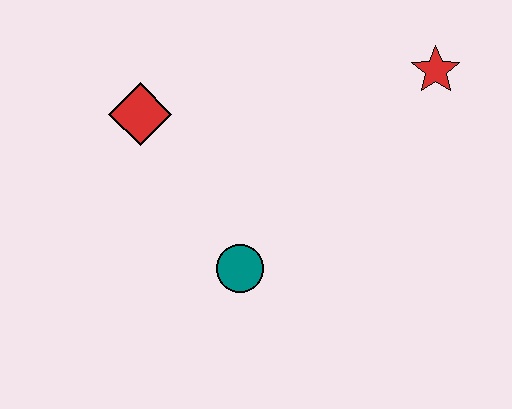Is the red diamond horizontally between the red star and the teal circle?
No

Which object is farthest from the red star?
The red diamond is farthest from the red star.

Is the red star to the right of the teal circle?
Yes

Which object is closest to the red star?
The teal circle is closest to the red star.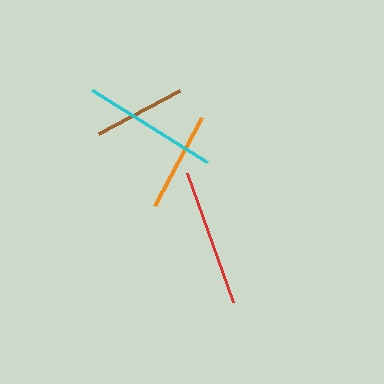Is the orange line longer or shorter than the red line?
The red line is longer than the orange line.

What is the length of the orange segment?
The orange segment is approximately 99 pixels long.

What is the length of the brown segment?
The brown segment is approximately 91 pixels long.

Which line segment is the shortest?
The brown line is the shortest at approximately 91 pixels.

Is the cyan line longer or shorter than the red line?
The red line is longer than the cyan line.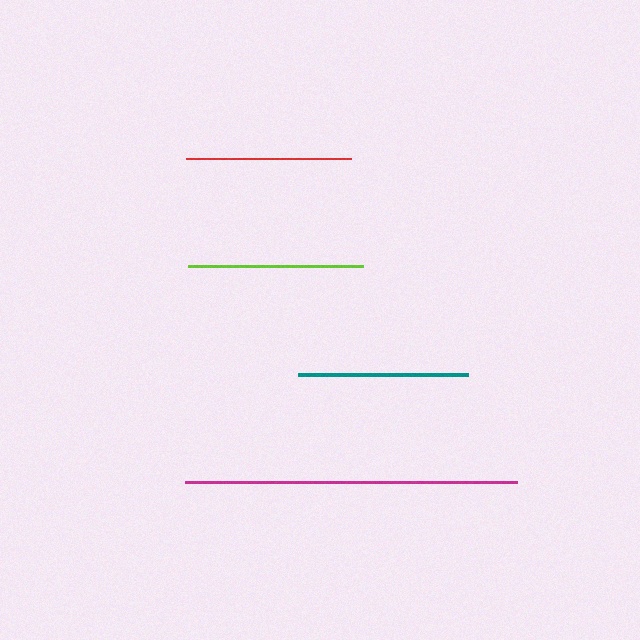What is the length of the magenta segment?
The magenta segment is approximately 332 pixels long.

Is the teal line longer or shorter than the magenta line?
The magenta line is longer than the teal line.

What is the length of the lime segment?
The lime segment is approximately 175 pixels long.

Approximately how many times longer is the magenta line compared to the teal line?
The magenta line is approximately 2.0 times the length of the teal line.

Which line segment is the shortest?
The red line is the shortest at approximately 165 pixels.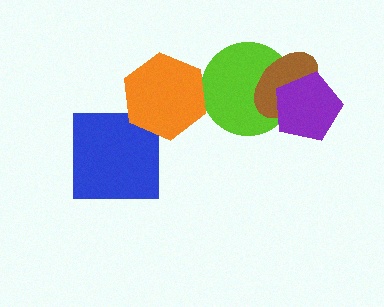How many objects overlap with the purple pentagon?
2 objects overlap with the purple pentagon.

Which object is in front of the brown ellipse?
The purple pentagon is in front of the brown ellipse.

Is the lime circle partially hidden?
Yes, it is partially covered by another shape.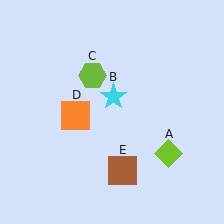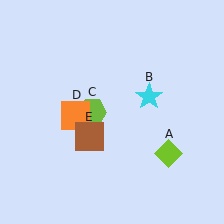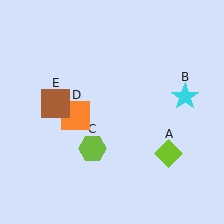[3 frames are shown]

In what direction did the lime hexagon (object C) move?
The lime hexagon (object C) moved down.